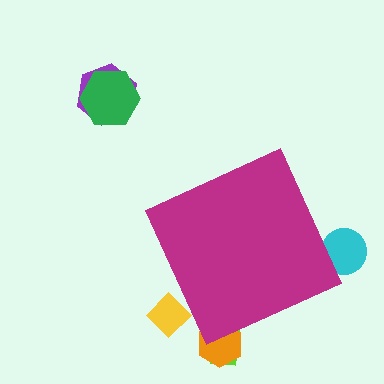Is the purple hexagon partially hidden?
No, the purple hexagon is fully visible.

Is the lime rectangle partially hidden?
Yes, the lime rectangle is partially hidden behind the magenta diamond.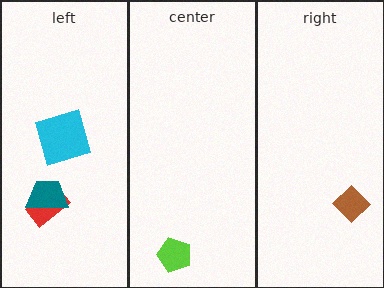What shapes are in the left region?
The cyan square, the red rectangle, the teal trapezoid.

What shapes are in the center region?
The lime pentagon.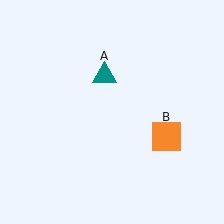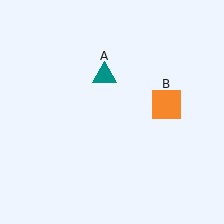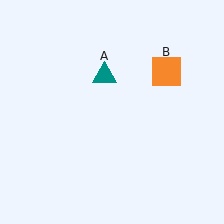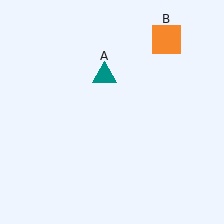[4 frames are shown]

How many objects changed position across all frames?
1 object changed position: orange square (object B).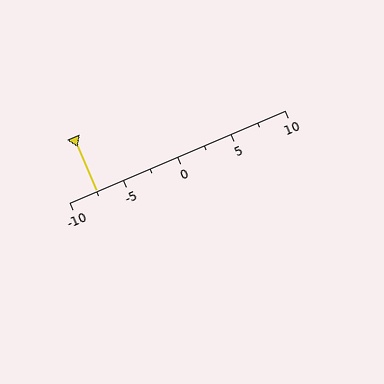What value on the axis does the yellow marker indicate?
The marker indicates approximately -7.5.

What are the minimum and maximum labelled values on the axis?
The axis runs from -10 to 10.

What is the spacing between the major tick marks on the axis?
The major ticks are spaced 5 apart.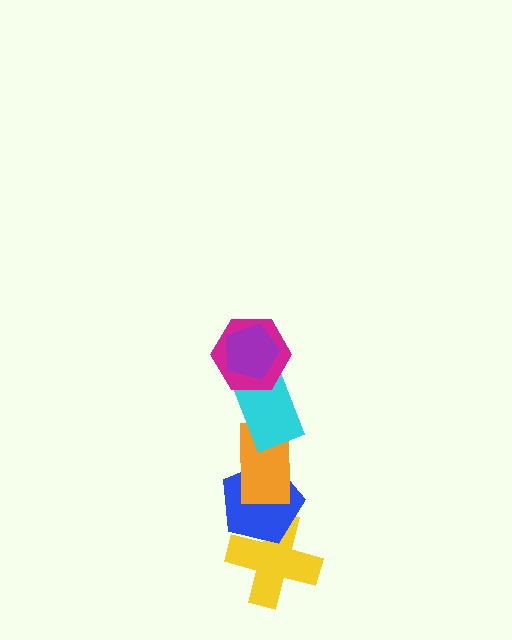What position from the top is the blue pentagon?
The blue pentagon is 5th from the top.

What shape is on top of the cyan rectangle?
The magenta hexagon is on top of the cyan rectangle.